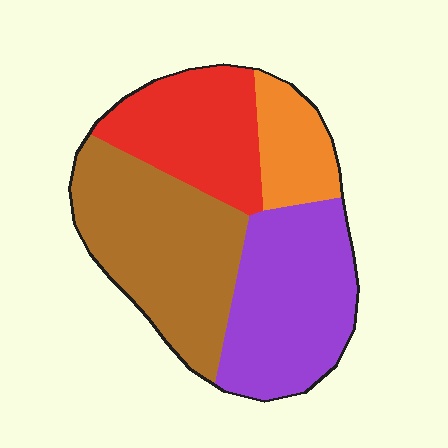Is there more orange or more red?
Red.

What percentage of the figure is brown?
Brown takes up about one third (1/3) of the figure.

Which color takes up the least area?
Orange, at roughly 10%.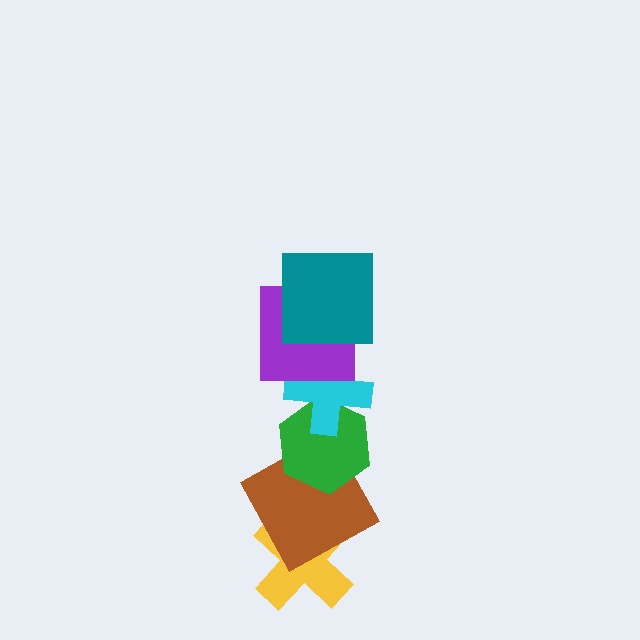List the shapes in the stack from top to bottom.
From top to bottom: the teal square, the purple square, the cyan cross, the green hexagon, the brown square, the yellow cross.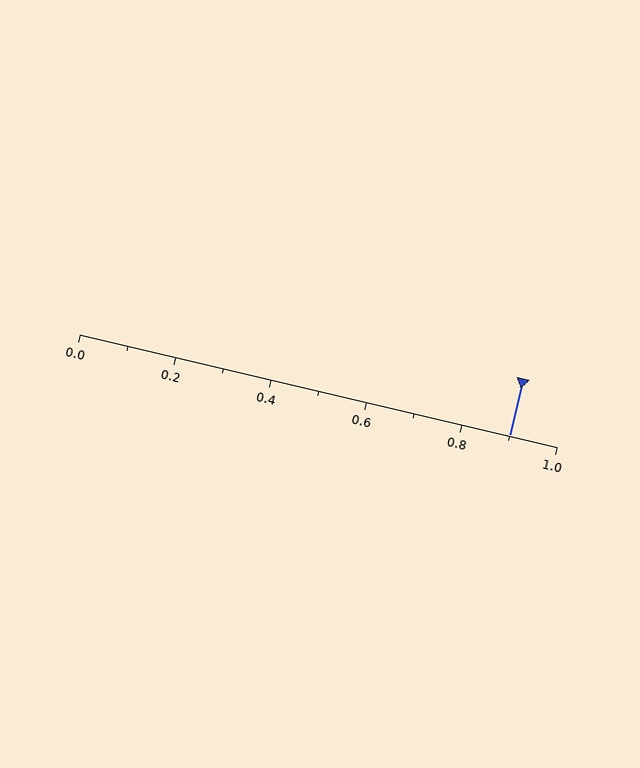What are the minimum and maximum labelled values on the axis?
The axis runs from 0.0 to 1.0.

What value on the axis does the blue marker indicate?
The marker indicates approximately 0.9.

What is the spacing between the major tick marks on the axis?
The major ticks are spaced 0.2 apart.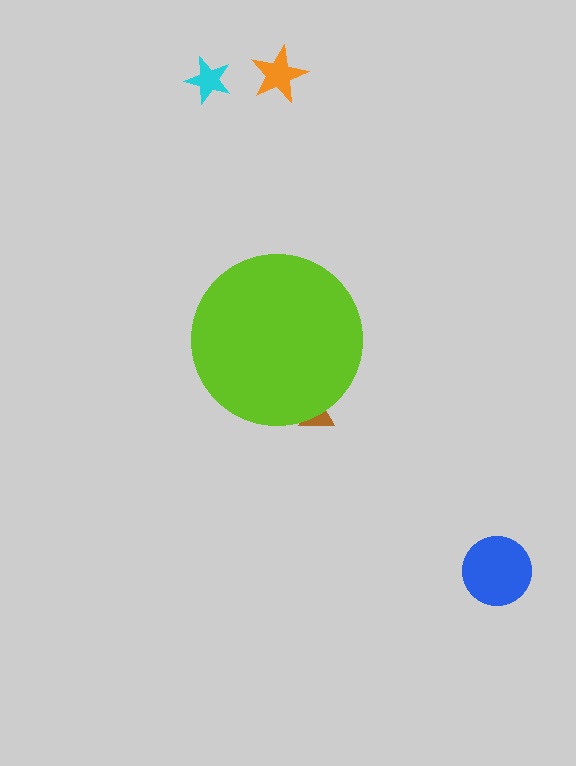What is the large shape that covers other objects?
A lime circle.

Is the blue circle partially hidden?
No, the blue circle is fully visible.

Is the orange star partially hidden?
No, the orange star is fully visible.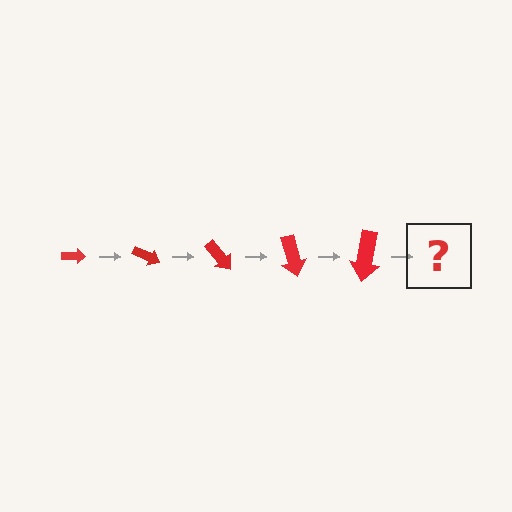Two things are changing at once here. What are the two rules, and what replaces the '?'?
The two rules are that the arrow grows larger each step and it rotates 25 degrees each step. The '?' should be an arrow, larger than the previous one and rotated 125 degrees from the start.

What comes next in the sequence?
The next element should be an arrow, larger than the previous one and rotated 125 degrees from the start.